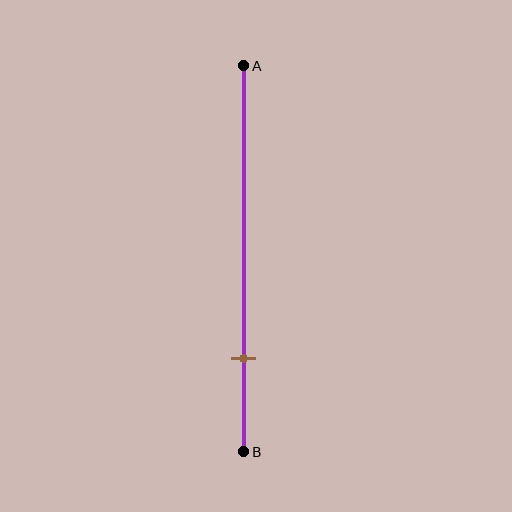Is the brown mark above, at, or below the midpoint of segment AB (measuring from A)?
The brown mark is below the midpoint of segment AB.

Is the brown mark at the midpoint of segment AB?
No, the mark is at about 75% from A, not at the 50% midpoint.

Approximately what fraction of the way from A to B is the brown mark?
The brown mark is approximately 75% of the way from A to B.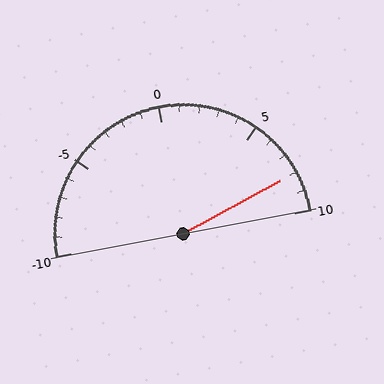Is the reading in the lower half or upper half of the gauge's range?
The reading is in the upper half of the range (-10 to 10).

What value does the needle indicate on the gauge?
The needle indicates approximately 8.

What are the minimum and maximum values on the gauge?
The gauge ranges from -10 to 10.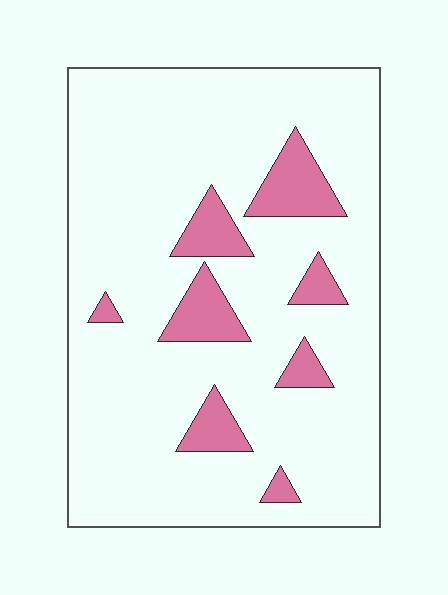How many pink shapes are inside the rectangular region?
8.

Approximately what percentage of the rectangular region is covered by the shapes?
Approximately 15%.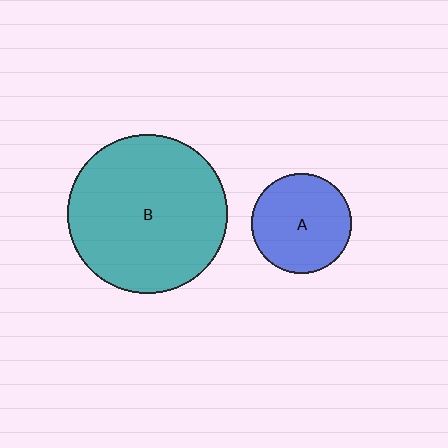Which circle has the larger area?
Circle B (teal).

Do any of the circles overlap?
No, none of the circles overlap.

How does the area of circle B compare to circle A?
Approximately 2.6 times.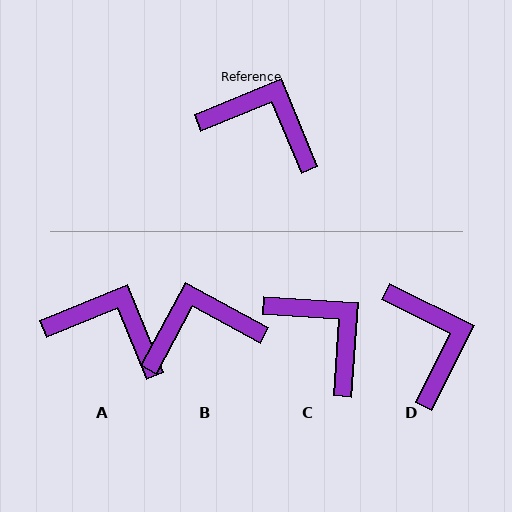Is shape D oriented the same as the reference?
No, it is off by about 49 degrees.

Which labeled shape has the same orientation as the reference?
A.